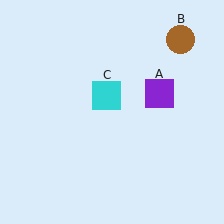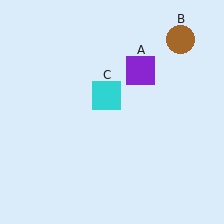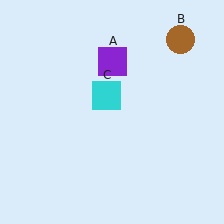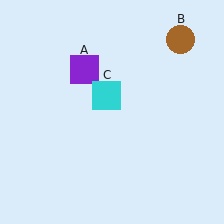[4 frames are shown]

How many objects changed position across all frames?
1 object changed position: purple square (object A).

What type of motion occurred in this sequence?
The purple square (object A) rotated counterclockwise around the center of the scene.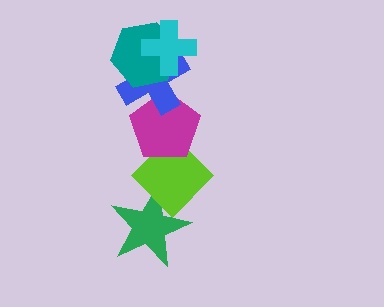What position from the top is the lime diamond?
The lime diamond is 5th from the top.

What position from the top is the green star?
The green star is 6th from the top.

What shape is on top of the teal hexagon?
The cyan cross is on top of the teal hexagon.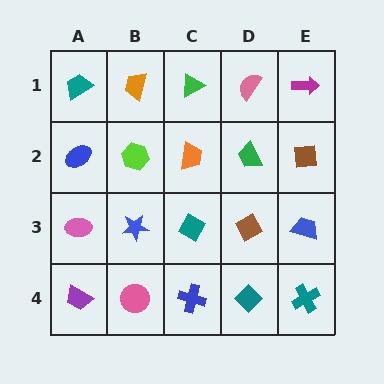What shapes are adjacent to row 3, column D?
A green trapezoid (row 2, column D), a teal diamond (row 4, column D), a teal diamond (row 3, column C), a blue trapezoid (row 3, column E).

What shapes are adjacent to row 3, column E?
A brown square (row 2, column E), a teal cross (row 4, column E), a brown diamond (row 3, column D).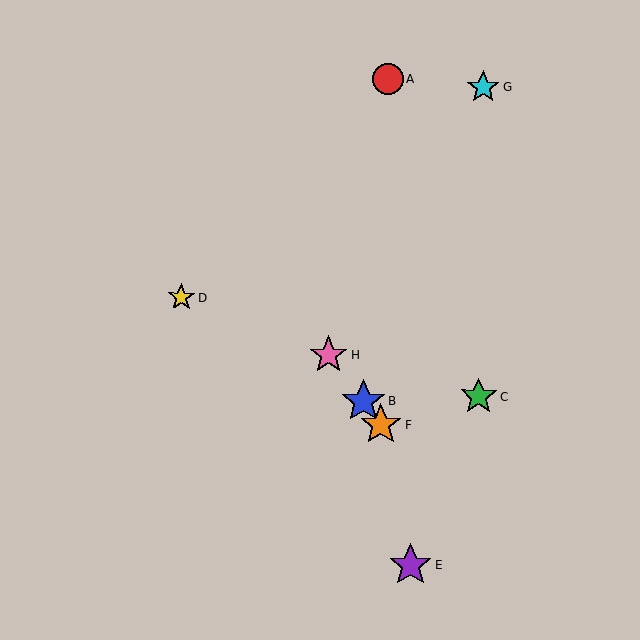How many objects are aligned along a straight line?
3 objects (B, F, H) are aligned along a straight line.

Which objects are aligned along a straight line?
Objects B, F, H are aligned along a straight line.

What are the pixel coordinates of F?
Object F is at (381, 425).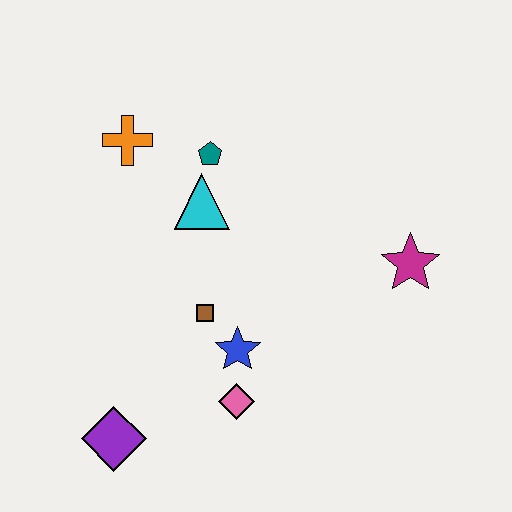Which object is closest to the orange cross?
The teal pentagon is closest to the orange cross.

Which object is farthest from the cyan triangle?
The purple diamond is farthest from the cyan triangle.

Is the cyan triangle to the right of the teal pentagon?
No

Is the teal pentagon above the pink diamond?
Yes